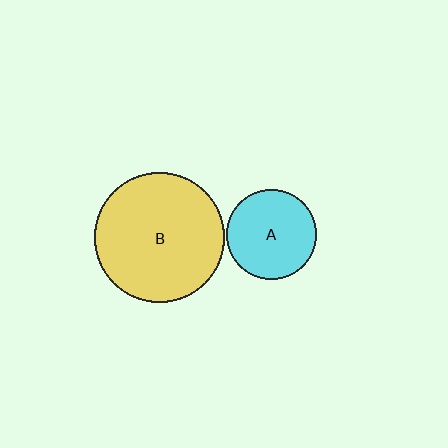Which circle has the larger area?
Circle B (yellow).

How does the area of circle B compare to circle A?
Approximately 2.1 times.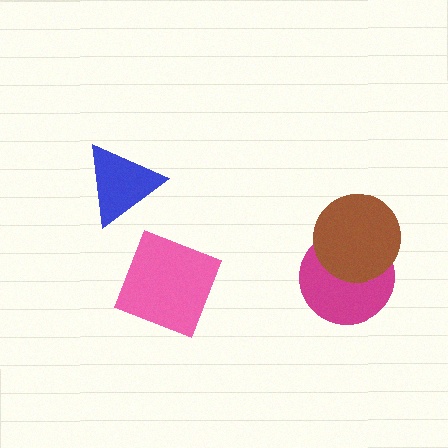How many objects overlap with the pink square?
0 objects overlap with the pink square.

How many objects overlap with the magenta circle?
1 object overlaps with the magenta circle.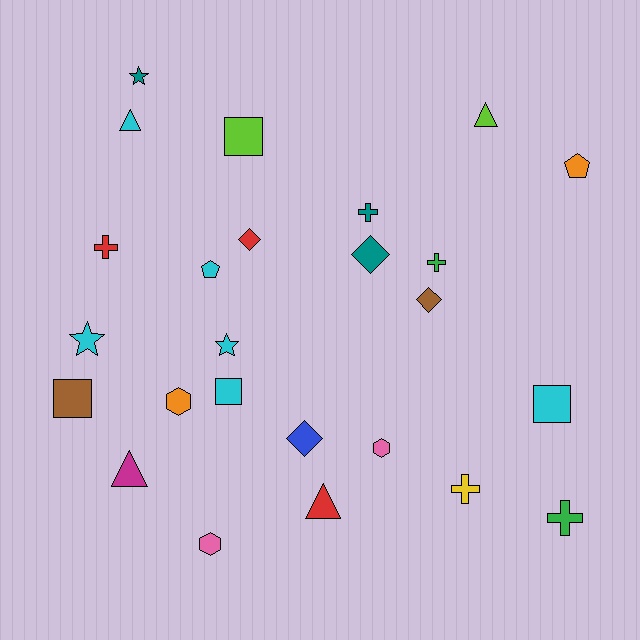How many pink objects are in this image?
There are 2 pink objects.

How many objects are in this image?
There are 25 objects.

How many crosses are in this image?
There are 5 crosses.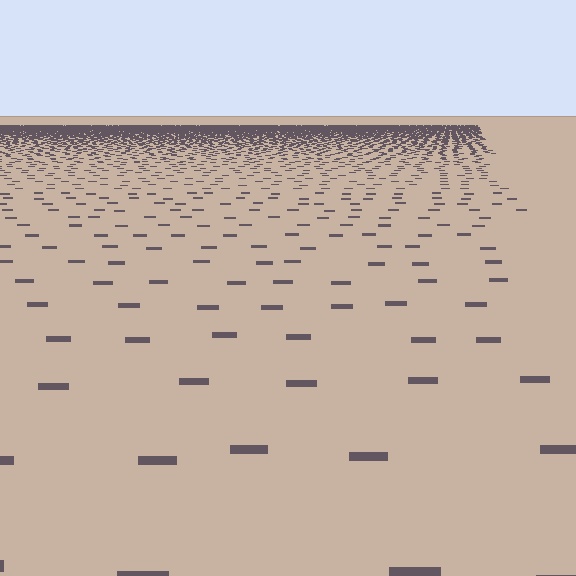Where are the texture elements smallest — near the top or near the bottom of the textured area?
Near the top.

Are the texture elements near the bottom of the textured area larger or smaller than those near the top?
Larger. Near the bottom, elements are closer to the viewer and appear at a bigger on-screen size.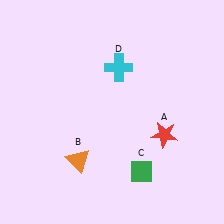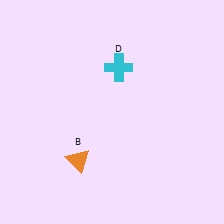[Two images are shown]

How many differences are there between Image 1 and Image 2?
There are 2 differences between the two images.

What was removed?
The red star (A), the green diamond (C) were removed in Image 2.